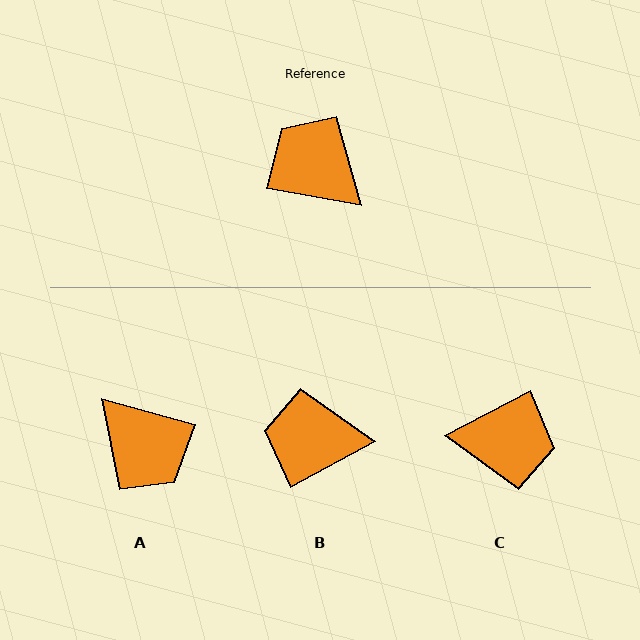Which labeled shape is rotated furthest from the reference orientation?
A, about 175 degrees away.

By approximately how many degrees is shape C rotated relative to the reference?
Approximately 143 degrees clockwise.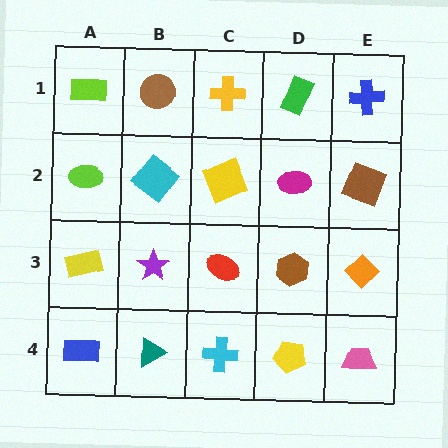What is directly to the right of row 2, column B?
A yellow square.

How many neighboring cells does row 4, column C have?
3.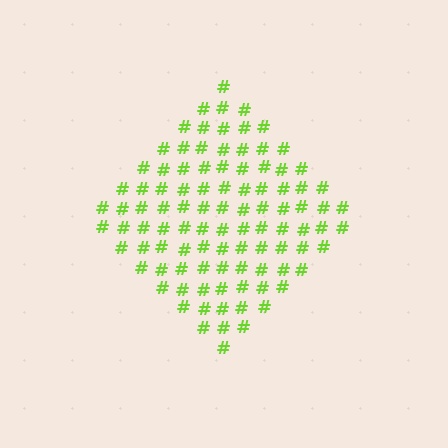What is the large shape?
The large shape is a diamond.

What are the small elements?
The small elements are hash symbols.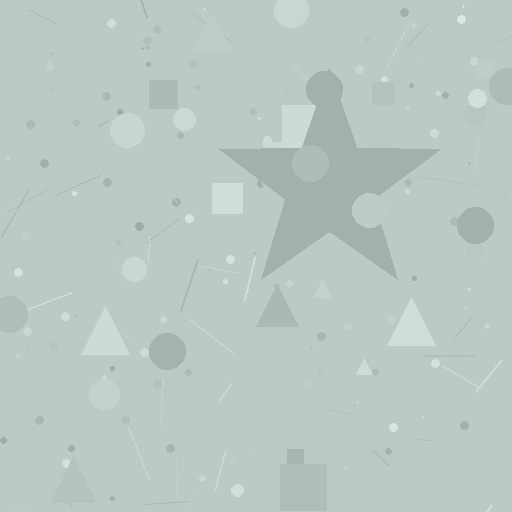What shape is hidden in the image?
A star is hidden in the image.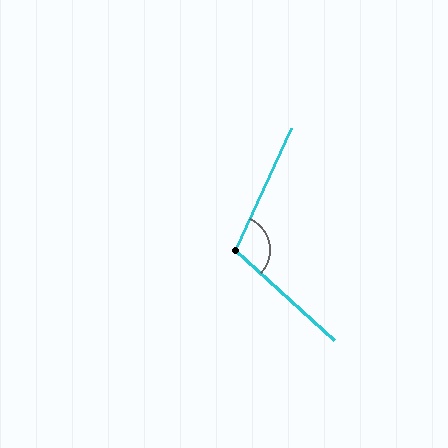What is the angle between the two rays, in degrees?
Approximately 108 degrees.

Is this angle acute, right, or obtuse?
It is obtuse.